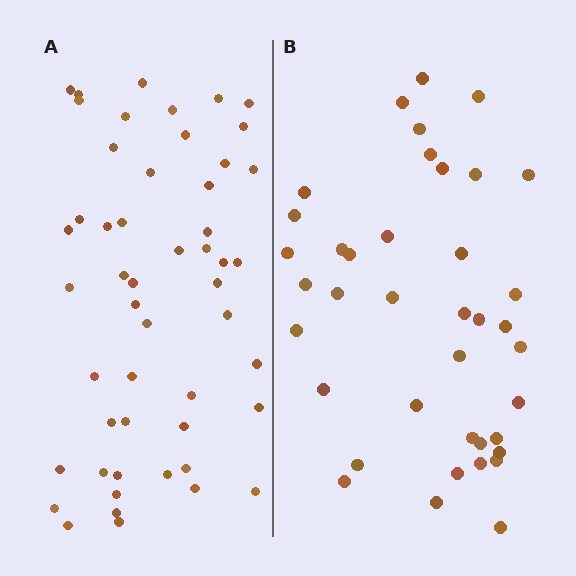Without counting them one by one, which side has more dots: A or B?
Region A (the left region) has more dots.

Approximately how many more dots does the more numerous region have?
Region A has roughly 12 or so more dots than region B.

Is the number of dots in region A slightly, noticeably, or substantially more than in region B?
Region A has noticeably more, but not dramatically so. The ratio is roughly 1.3 to 1.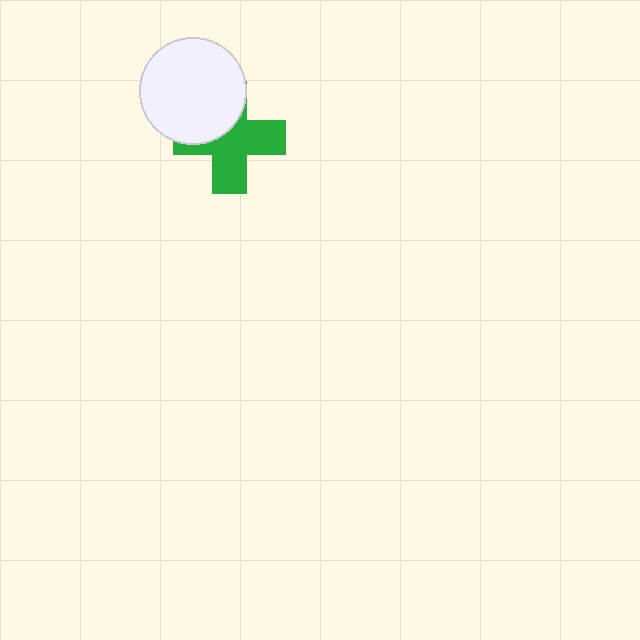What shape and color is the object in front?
The object in front is a white circle.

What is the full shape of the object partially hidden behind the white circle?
The partially hidden object is a green cross.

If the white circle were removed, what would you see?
You would see the complete green cross.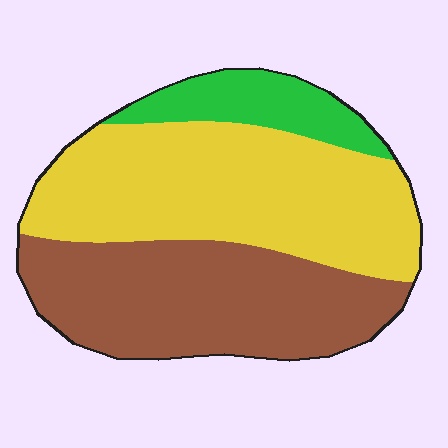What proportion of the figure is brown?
Brown covers about 40% of the figure.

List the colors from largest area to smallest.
From largest to smallest: yellow, brown, green.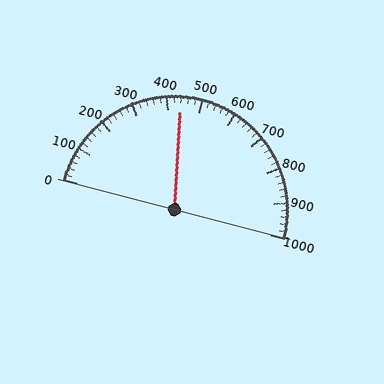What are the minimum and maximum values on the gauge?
The gauge ranges from 0 to 1000.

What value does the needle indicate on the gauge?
The needle indicates approximately 440.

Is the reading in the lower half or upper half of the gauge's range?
The reading is in the lower half of the range (0 to 1000).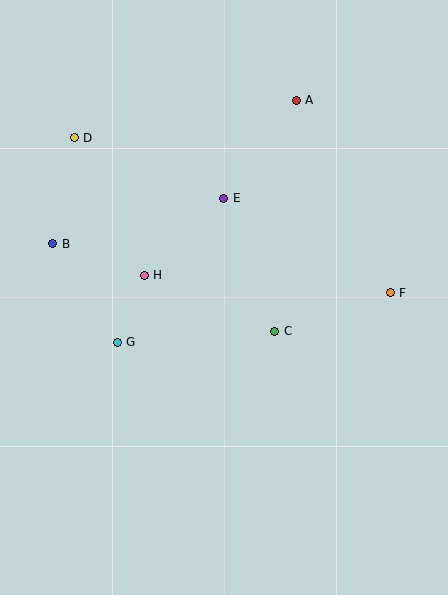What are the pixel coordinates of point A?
Point A is at (296, 100).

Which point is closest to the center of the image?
Point C at (274, 331) is closest to the center.